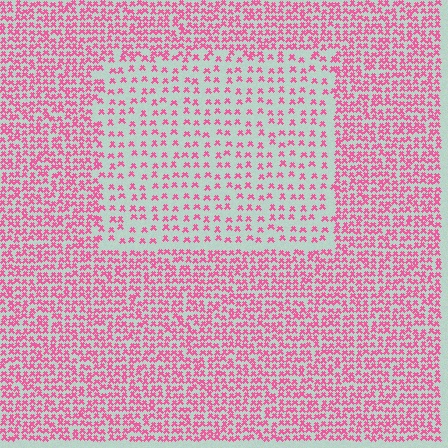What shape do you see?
I see a rectangle.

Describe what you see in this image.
The image contains small pink elements arranged at two different densities. A rectangle-shaped region is visible where the elements are less densely packed than the surrounding area.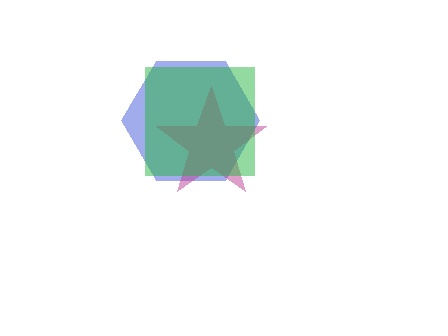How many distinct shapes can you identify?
There are 3 distinct shapes: a blue hexagon, a magenta star, a green square.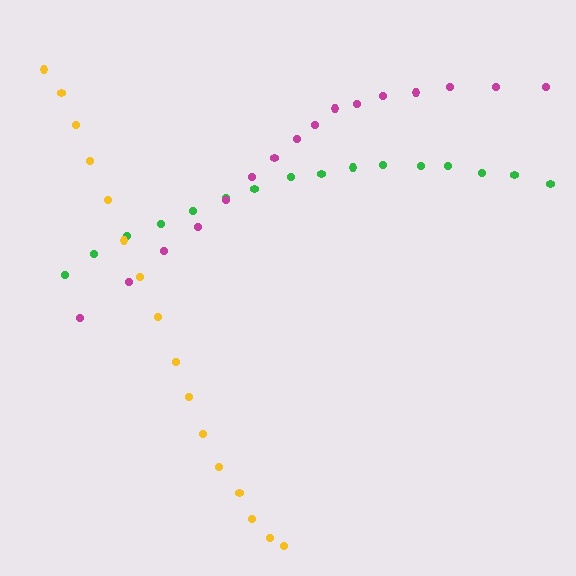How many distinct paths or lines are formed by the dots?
There are 3 distinct paths.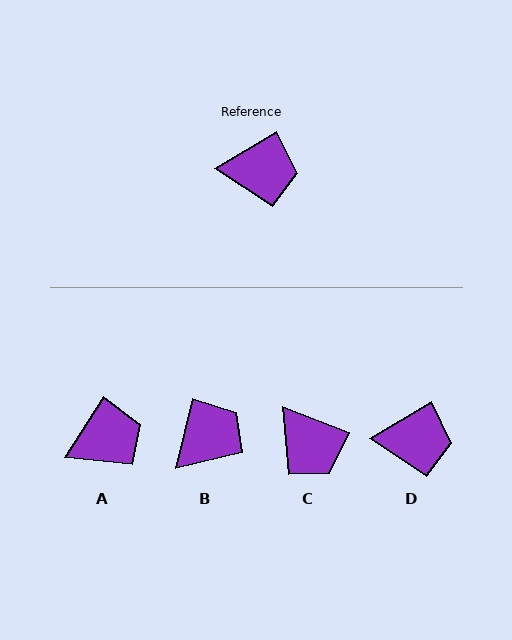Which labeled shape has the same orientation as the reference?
D.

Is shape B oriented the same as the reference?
No, it is off by about 47 degrees.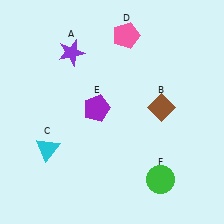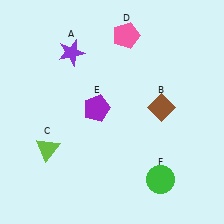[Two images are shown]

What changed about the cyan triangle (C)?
In Image 1, C is cyan. In Image 2, it changed to lime.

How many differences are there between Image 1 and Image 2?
There is 1 difference between the two images.